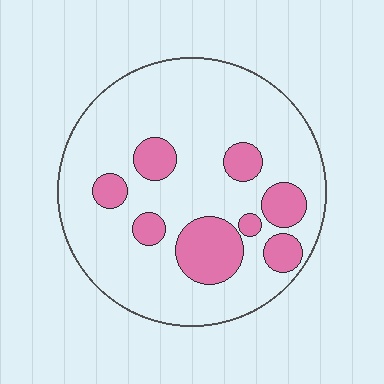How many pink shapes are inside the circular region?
8.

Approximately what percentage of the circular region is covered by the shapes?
Approximately 20%.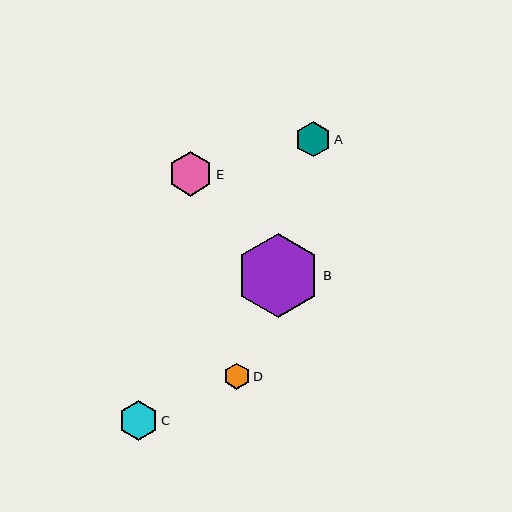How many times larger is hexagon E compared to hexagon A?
Hexagon E is approximately 1.3 times the size of hexagon A.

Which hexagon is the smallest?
Hexagon D is the smallest with a size of approximately 26 pixels.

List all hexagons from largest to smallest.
From largest to smallest: B, E, C, A, D.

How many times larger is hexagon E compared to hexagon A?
Hexagon E is approximately 1.3 times the size of hexagon A.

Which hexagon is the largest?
Hexagon B is the largest with a size of approximately 83 pixels.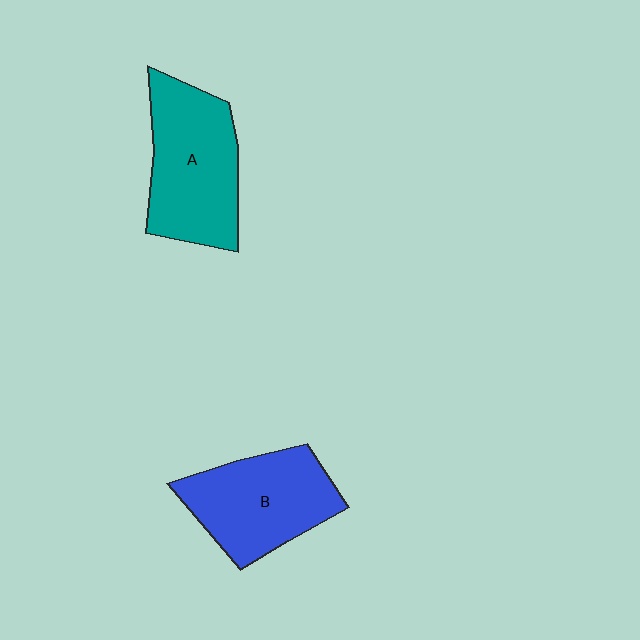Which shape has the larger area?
Shape A (teal).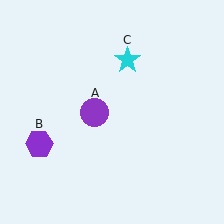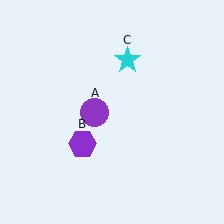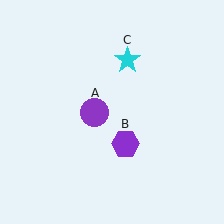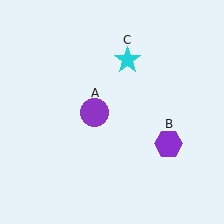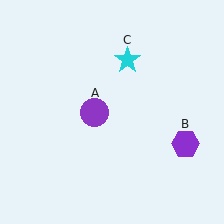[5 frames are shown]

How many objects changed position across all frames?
1 object changed position: purple hexagon (object B).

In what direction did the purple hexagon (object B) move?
The purple hexagon (object B) moved right.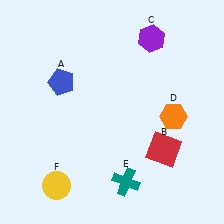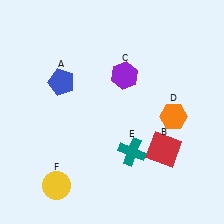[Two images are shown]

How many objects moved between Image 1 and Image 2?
2 objects moved between the two images.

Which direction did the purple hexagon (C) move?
The purple hexagon (C) moved down.